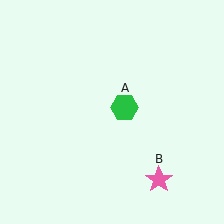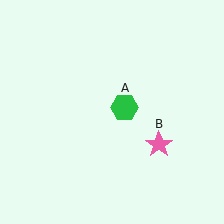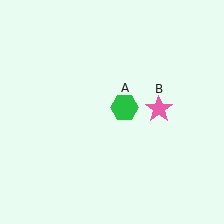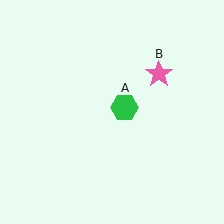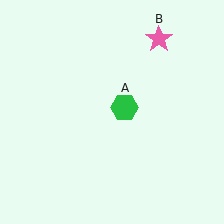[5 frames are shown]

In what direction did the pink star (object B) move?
The pink star (object B) moved up.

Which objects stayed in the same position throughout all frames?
Green hexagon (object A) remained stationary.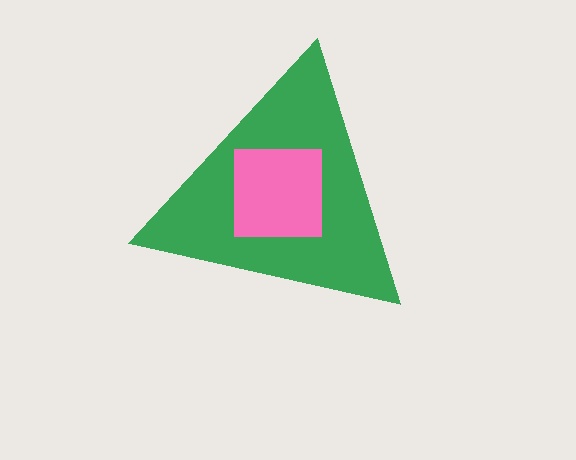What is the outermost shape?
The green triangle.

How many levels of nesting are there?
2.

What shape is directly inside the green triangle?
The pink square.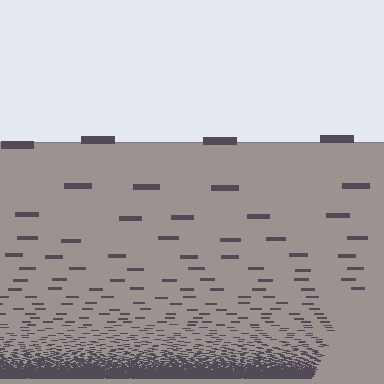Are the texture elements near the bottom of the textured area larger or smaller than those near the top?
Smaller. The gradient is inverted — elements near the bottom are smaller and denser.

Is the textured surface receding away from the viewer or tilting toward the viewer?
The surface appears to tilt toward the viewer. Texture elements get larger and sparser toward the top.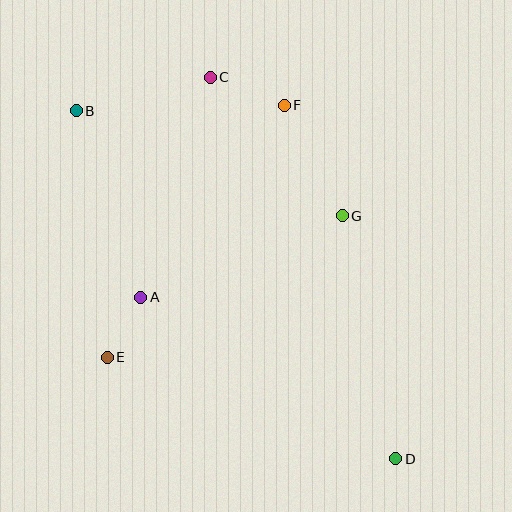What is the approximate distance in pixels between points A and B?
The distance between A and B is approximately 197 pixels.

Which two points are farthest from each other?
Points B and D are farthest from each other.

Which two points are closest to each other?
Points A and E are closest to each other.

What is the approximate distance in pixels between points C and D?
The distance between C and D is approximately 424 pixels.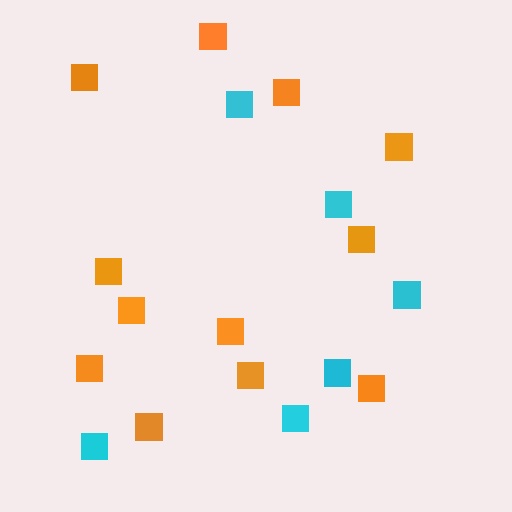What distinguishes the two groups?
There are 2 groups: one group of orange squares (12) and one group of cyan squares (6).